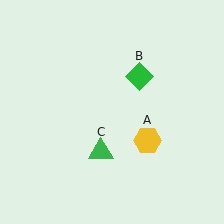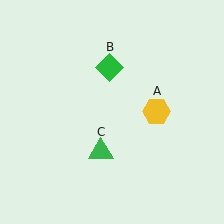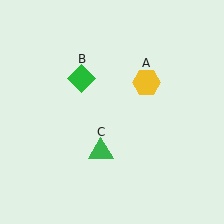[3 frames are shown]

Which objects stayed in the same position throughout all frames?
Green triangle (object C) remained stationary.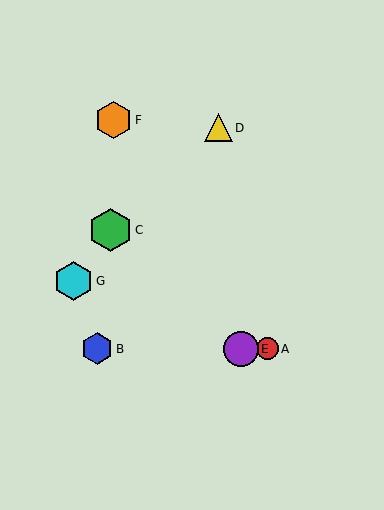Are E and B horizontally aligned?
Yes, both are at y≈349.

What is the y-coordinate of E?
Object E is at y≈349.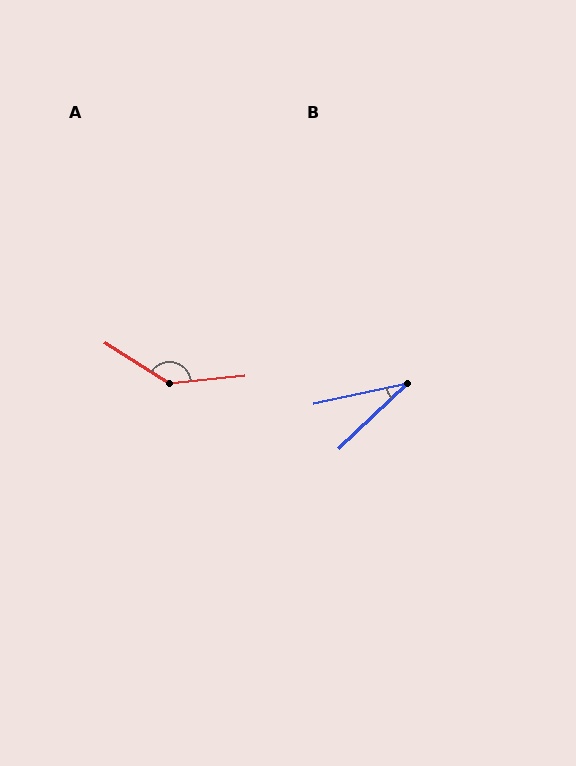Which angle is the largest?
A, at approximately 142 degrees.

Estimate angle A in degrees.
Approximately 142 degrees.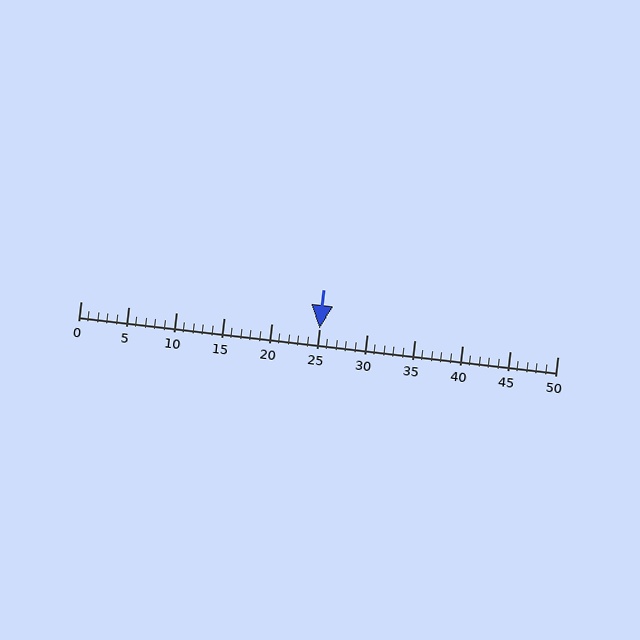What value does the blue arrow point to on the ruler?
The blue arrow points to approximately 25.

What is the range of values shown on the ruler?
The ruler shows values from 0 to 50.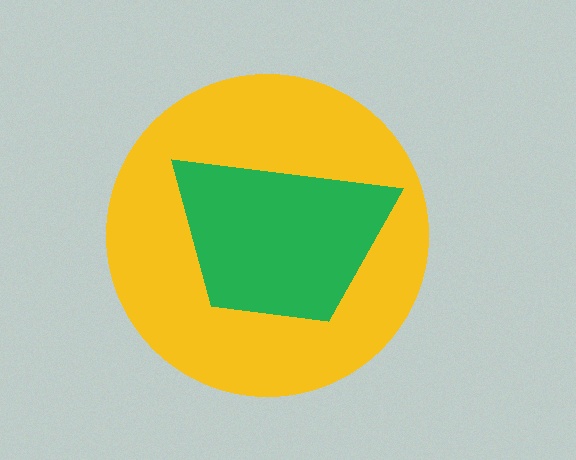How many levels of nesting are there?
2.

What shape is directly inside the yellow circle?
The green trapezoid.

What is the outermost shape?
The yellow circle.